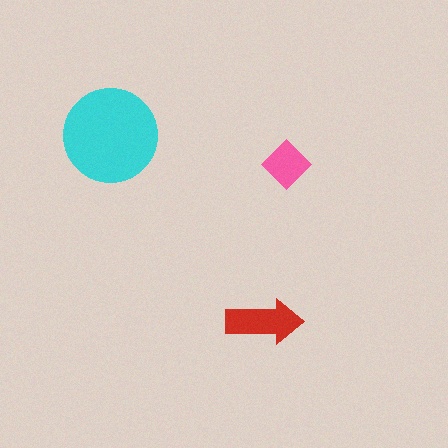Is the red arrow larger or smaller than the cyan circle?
Smaller.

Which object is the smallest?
The pink diamond.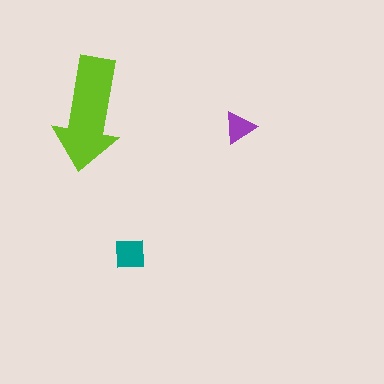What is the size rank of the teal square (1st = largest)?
2nd.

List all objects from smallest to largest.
The purple triangle, the teal square, the lime arrow.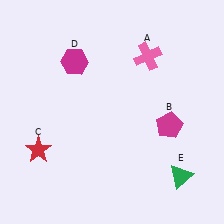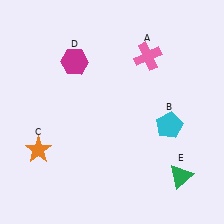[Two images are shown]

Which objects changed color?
B changed from magenta to cyan. C changed from red to orange.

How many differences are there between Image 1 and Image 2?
There are 2 differences between the two images.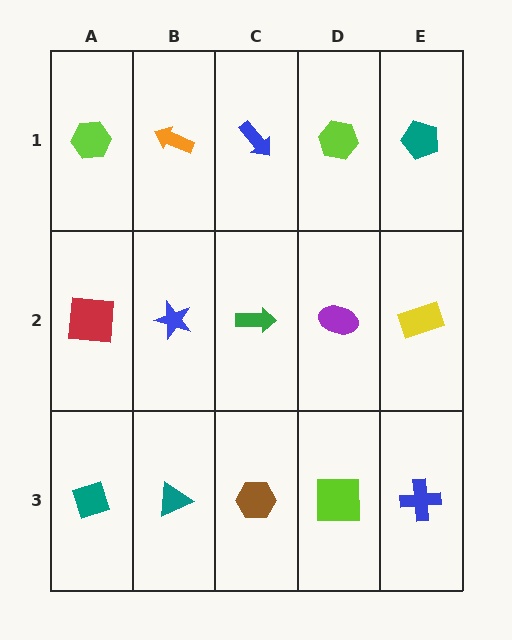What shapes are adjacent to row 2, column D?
A lime hexagon (row 1, column D), a lime square (row 3, column D), a green arrow (row 2, column C), a yellow rectangle (row 2, column E).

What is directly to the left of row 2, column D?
A green arrow.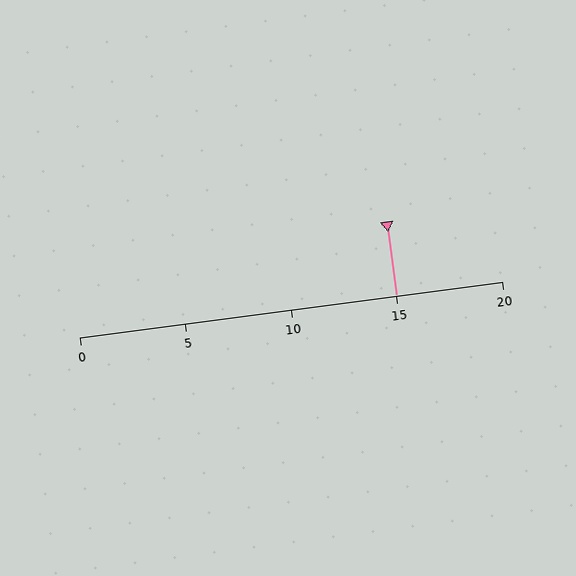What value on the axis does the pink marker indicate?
The marker indicates approximately 15.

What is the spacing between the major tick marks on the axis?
The major ticks are spaced 5 apart.